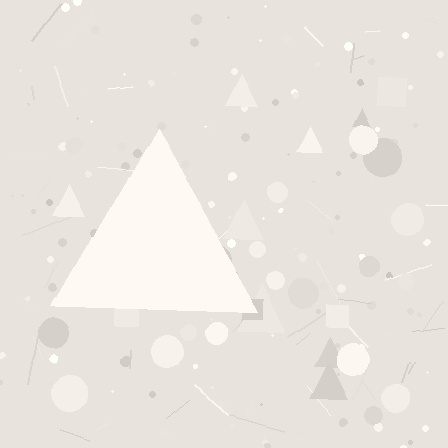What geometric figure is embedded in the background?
A triangle is embedded in the background.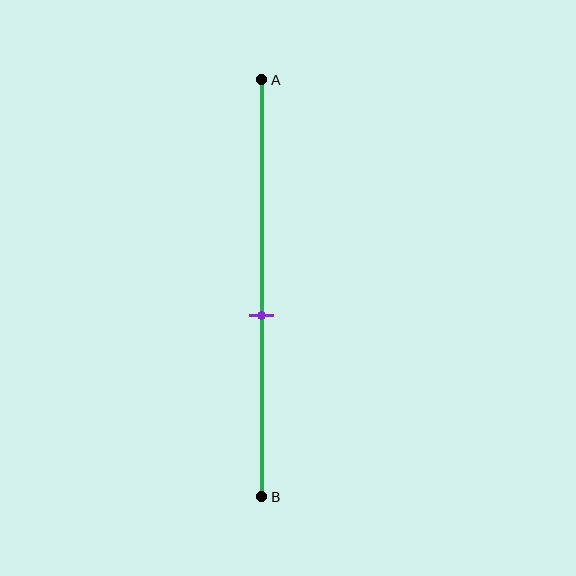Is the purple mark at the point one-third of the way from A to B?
No, the mark is at about 55% from A, not at the 33% one-third point.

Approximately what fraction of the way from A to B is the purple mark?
The purple mark is approximately 55% of the way from A to B.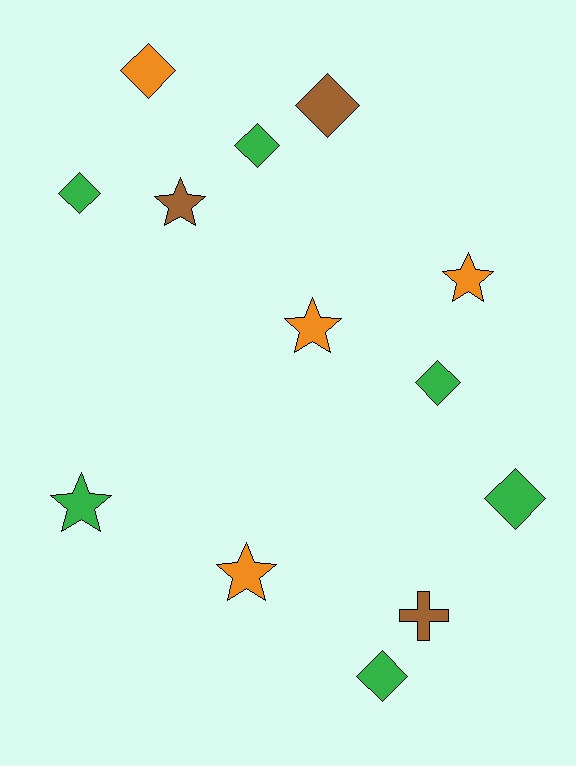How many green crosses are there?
There are no green crosses.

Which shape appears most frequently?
Diamond, with 7 objects.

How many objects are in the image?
There are 13 objects.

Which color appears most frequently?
Green, with 6 objects.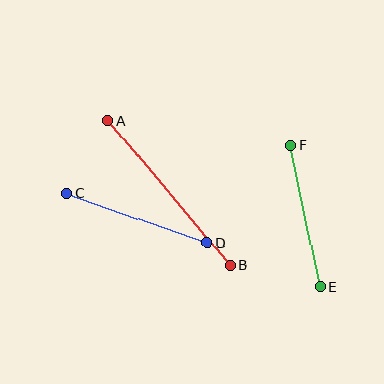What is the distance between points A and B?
The distance is approximately 189 pixels.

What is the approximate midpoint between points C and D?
The midpoint is at approximately (137, 218) pixels.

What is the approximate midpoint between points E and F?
The midpoint is at approximately (305, 216) pixels.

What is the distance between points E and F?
The distance is approximately 144 pixels.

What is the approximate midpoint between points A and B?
The midpoint is at approximately (169, 193) pixels.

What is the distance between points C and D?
The distance is approximately 148 pixels.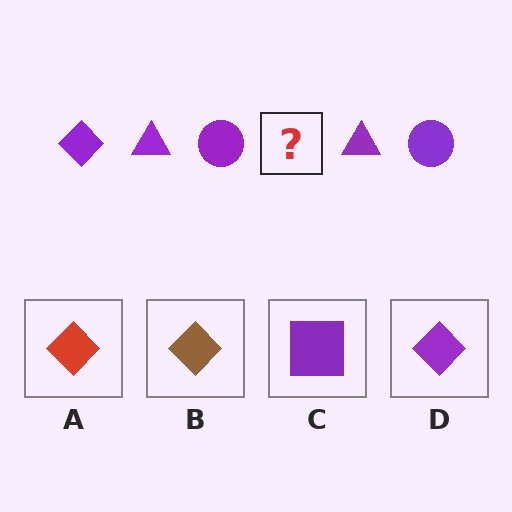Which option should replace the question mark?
Option D.